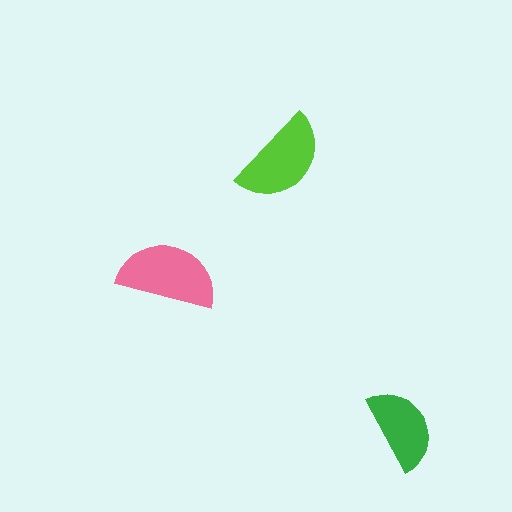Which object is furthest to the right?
The green semicircle is rightmost.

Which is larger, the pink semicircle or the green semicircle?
The pink one.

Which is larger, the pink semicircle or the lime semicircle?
The pink one.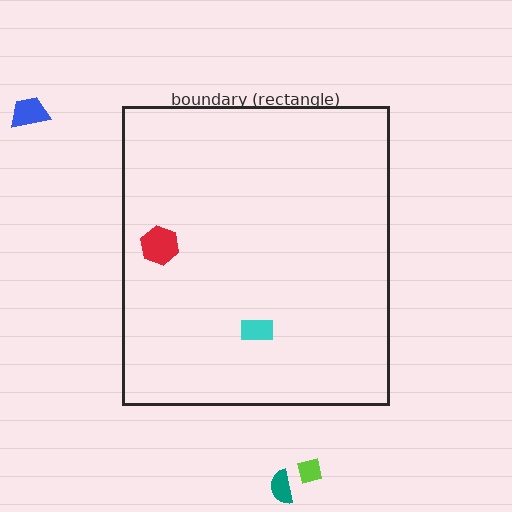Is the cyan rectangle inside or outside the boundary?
Inside.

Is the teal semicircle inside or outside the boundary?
Outside.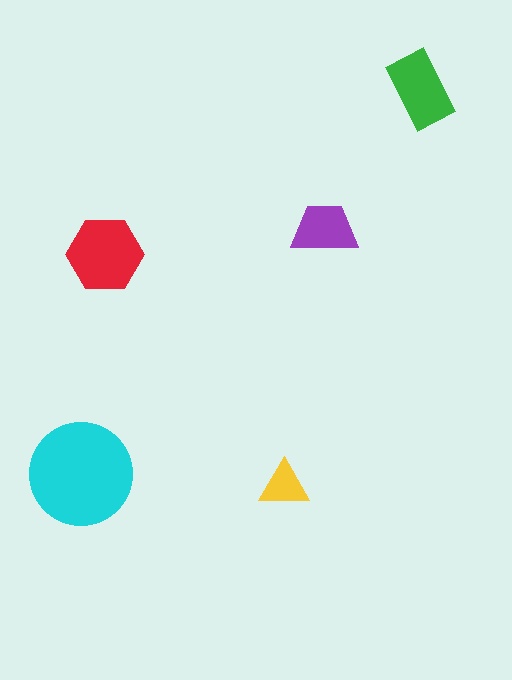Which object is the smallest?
The yellow triangle.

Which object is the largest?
The cyan circle.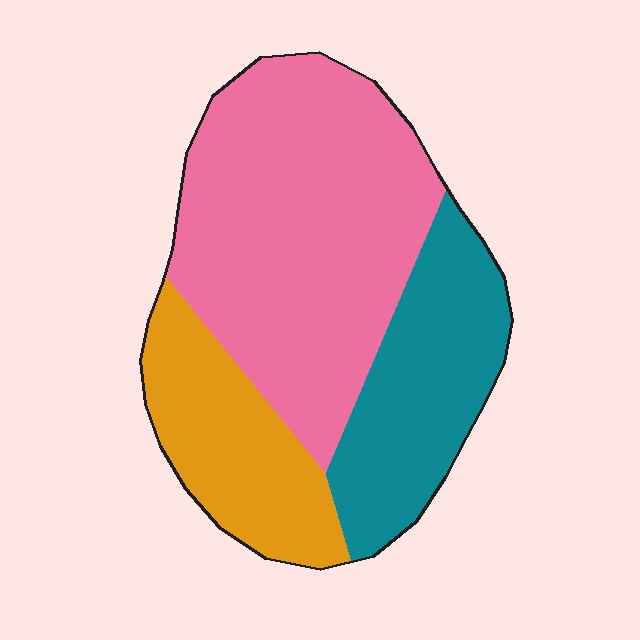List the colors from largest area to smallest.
From largest to smallest: pink, teal, orange.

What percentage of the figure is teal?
Teal takes up between a quarter and a half of the figure.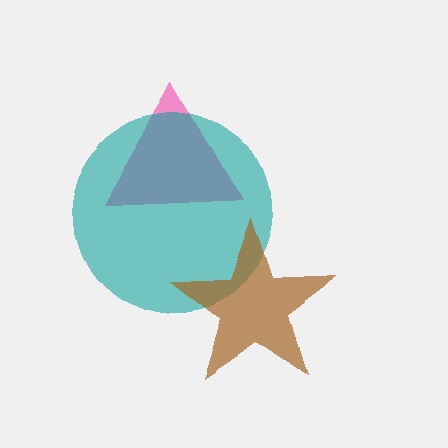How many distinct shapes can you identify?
There are 3 distinct shapes: a pink triangle, a teal circle, a brown star.